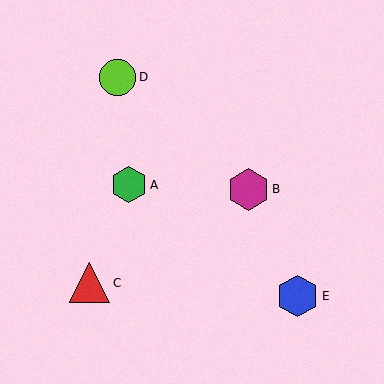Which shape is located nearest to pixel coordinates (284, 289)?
The blue hexagon (labeled E) at (298, 296) is nearest to that location.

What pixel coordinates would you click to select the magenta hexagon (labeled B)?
Click at (248, 189) to select the magenta hexagon B.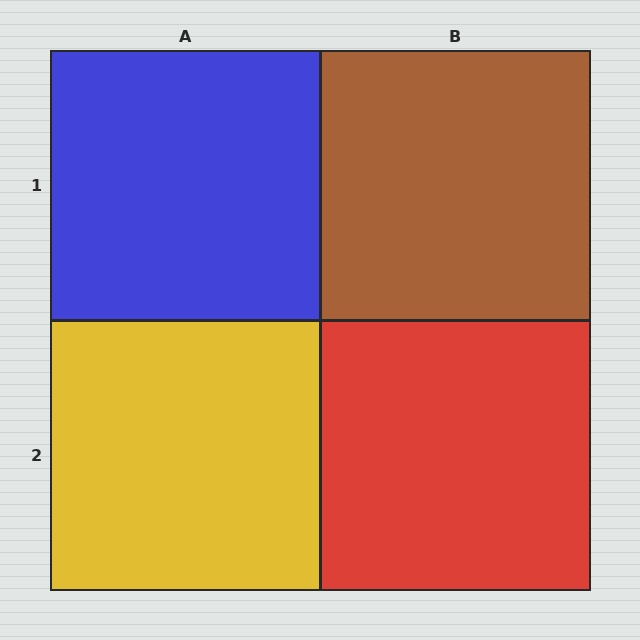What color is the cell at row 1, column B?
Brown.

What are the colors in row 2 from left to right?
Yellow, red.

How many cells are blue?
1 cell is blue.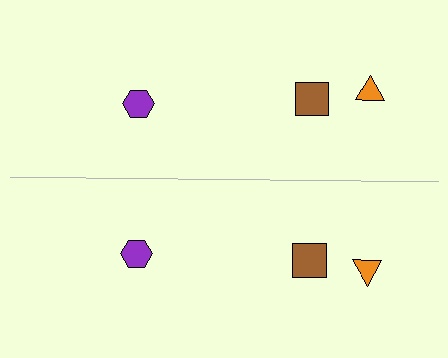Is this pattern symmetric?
Yes, this pattern has bilateral (reflection) symmetry.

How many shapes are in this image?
There are 6 shapes in this image.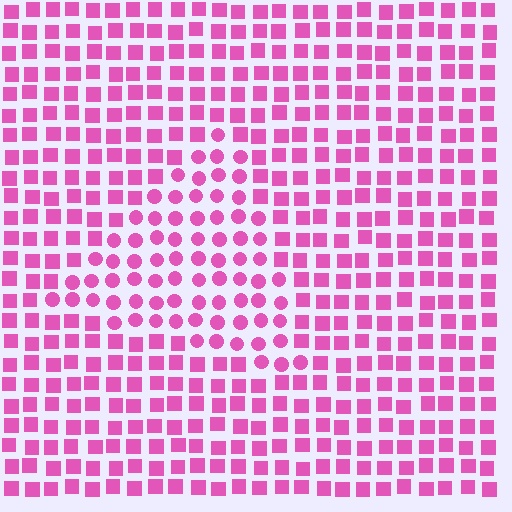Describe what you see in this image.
The image is filled with small pink elements arranged in a uniform grid. A triangle-shaped region contains circles, while the surrounding area contains squares. The boundary is defined purely by the change in element shape.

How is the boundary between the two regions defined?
The boundary is defined by a change in element shape: circles inside vs. squares outside. All elements share the same color and spacing.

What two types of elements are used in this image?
The image uses circles inside the triangle region and squares outside it.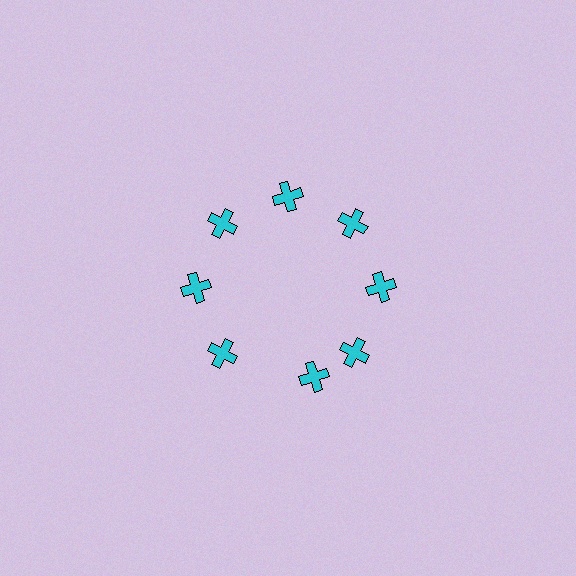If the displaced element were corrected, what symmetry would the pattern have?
It would have 8-fold rotational symmetry — the pattern would map onto itself every 45 degrees.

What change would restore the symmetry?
The symmetry would be restored by rotating it back into even spacing with its neighbors so that all 8 crosses sit at equal angles and equal distance from the center.